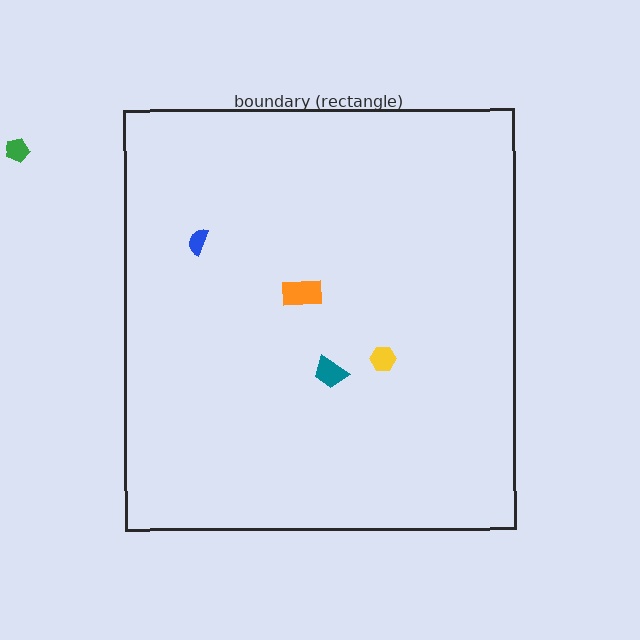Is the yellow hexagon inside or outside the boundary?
Inside.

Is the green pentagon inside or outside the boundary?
Outside.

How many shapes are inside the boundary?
4 inside, 1 outside.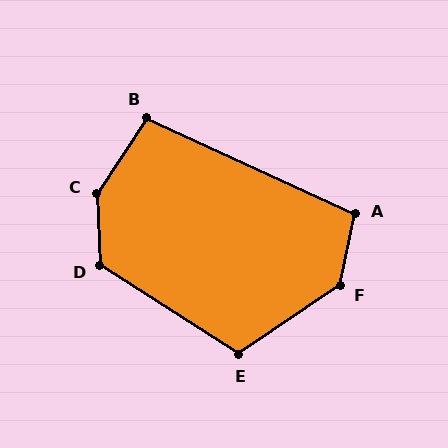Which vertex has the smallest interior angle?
B, at approximately 99 degrees.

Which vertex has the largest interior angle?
C, at approximately 144 degrees.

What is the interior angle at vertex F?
Approximately 136 degrees (obtuse).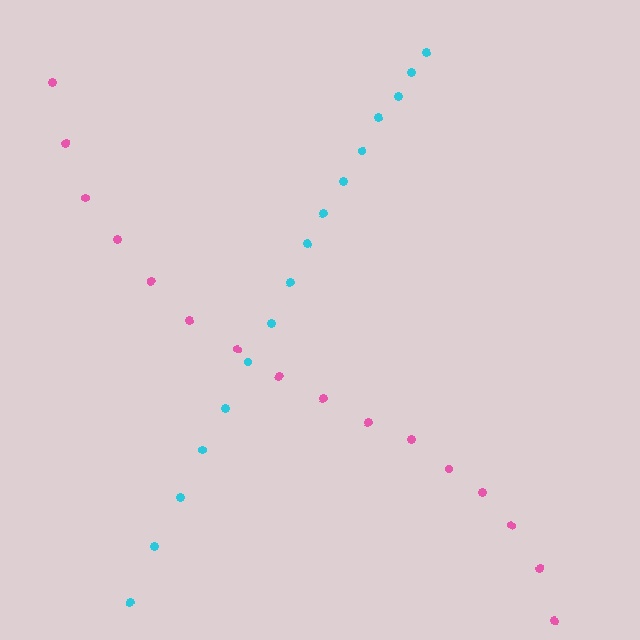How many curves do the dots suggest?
There are 2 distinct paths.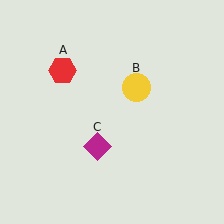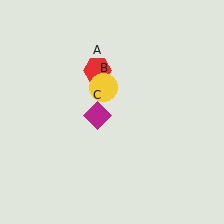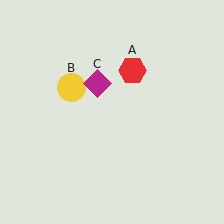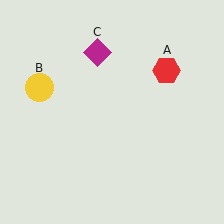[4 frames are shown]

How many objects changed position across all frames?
3 objects changed position: red hexagon (object A), yellow circle (object B), magenta diamond (object C).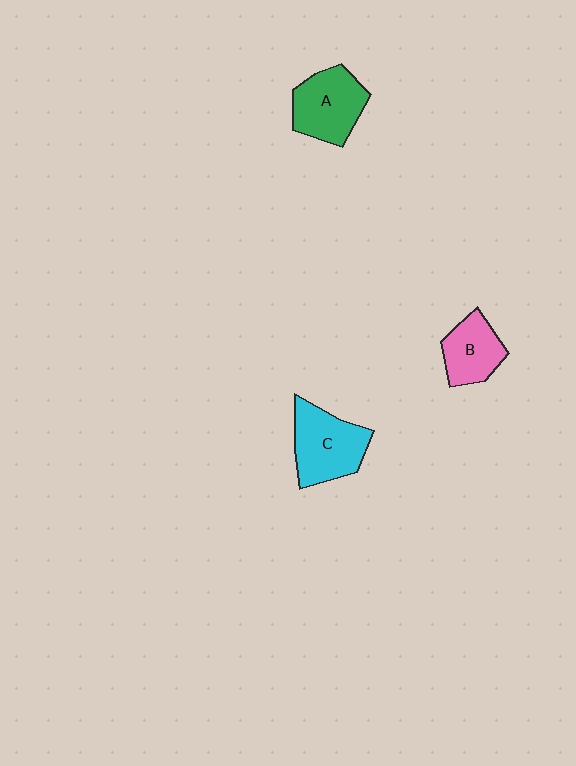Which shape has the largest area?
Shape C (cyan).